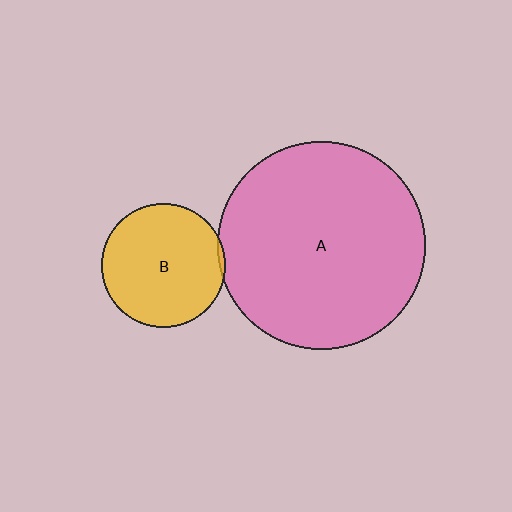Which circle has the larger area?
Circle A (pink).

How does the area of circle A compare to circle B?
Approximately 2.8 times.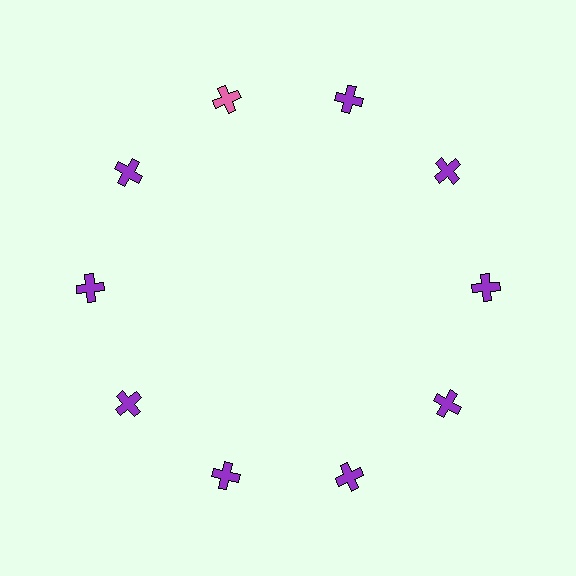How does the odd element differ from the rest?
It has a different color: pink instead of purple.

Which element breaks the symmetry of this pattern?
The pink cross at roughly the 11 o'clock position breaks the symmetry. All other shapes are purple crosses.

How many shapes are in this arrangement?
There are 10 shapes arranged in a ring pattern.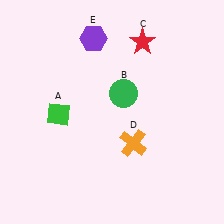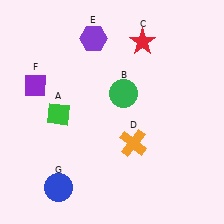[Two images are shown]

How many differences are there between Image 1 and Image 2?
There are 2 differences between the two images.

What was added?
A purple diamond (F), a blue circle (G) were added in Image 2.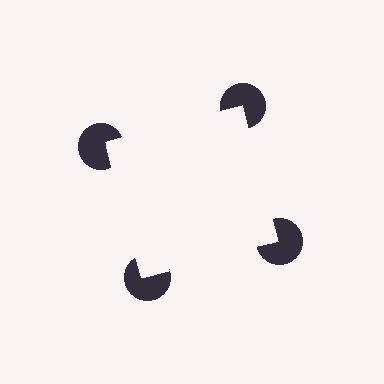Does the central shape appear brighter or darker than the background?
It typically appears slightly brighter than the background, even though no actual brightness change is drawn.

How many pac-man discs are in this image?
There are 4 — one at each vertex of the illusory square.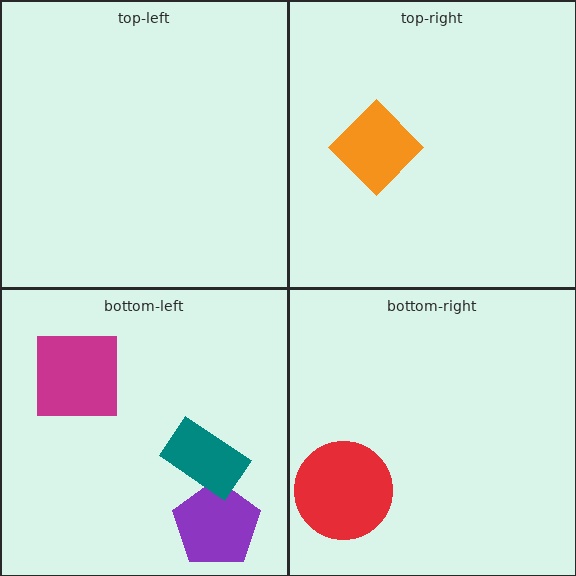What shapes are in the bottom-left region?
The magenta square, the purple pentagon, the teal rectangle.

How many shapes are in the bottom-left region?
3.